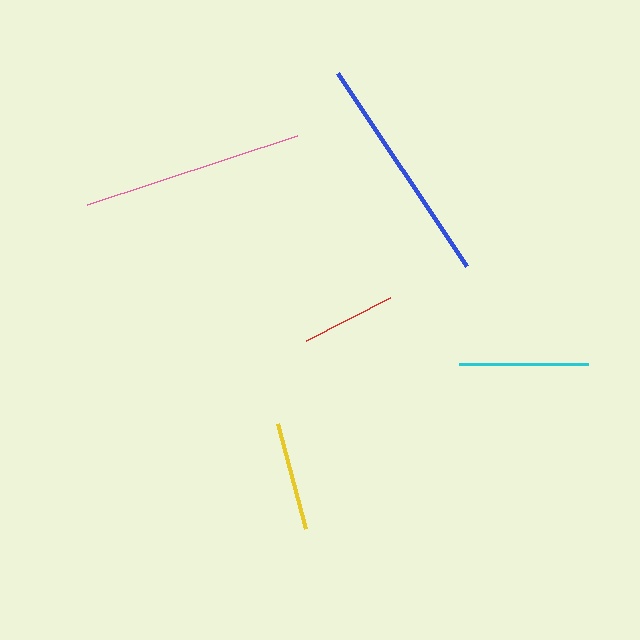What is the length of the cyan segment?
The cyan segment is approximately 129 pixels long.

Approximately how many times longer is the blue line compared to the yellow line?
The blue line is approximately 2.1 times the length of the yellow line.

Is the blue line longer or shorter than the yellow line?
The blue line is longer than the yellow line.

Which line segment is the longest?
The blue line is the longest at approximately 232 pixels.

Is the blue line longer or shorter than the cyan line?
The blue line is longer than the cyan line.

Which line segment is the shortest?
The red line is the shortest at approximately 94 pixels.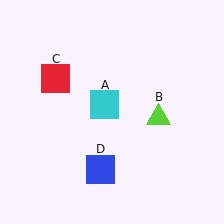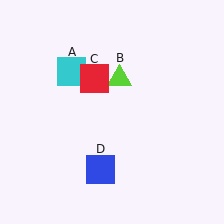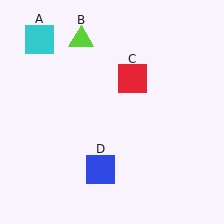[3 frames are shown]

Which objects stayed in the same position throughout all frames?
Blue square (object D) remained stationary.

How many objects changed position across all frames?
3 objects changed position: cyan square (object A), lime triangle (object B), red square (object C).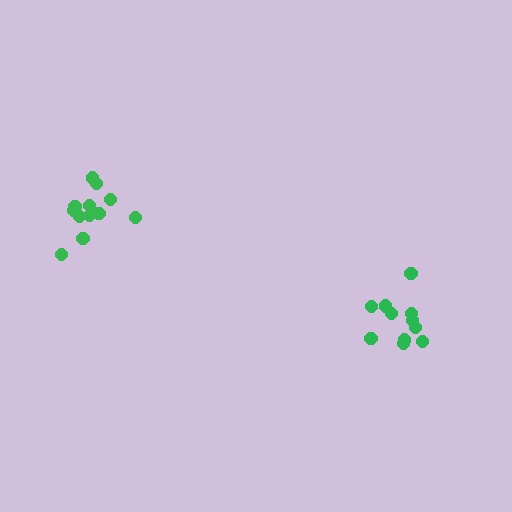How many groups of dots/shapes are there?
There are 2 groups.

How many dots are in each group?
Group 1: 12 dots, Group 2: 13 dots (25 total).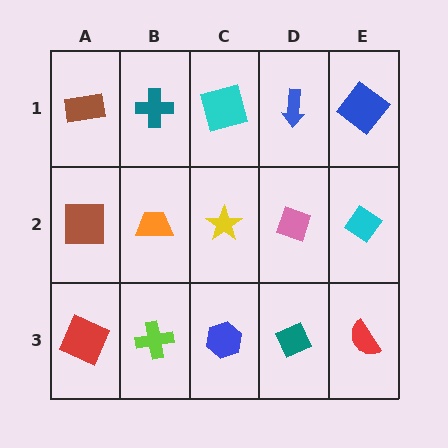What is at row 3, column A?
A red square.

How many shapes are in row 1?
5 shapes.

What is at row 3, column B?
A lime cross.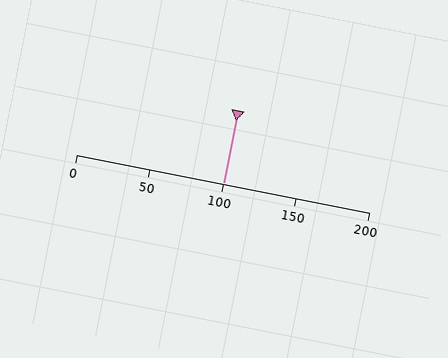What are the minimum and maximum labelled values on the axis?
The axis runs from 0 to 200.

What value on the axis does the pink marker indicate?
The marker indicates approximately 100.